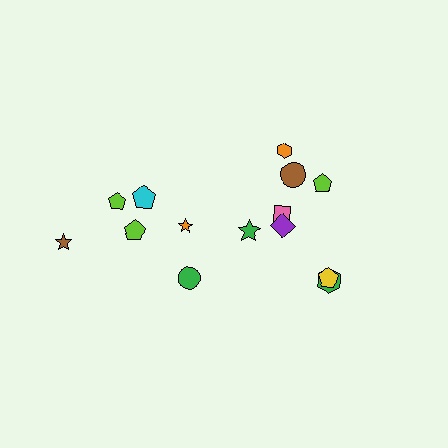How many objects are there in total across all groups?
There are 14 objects.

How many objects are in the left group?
There are 6 objects.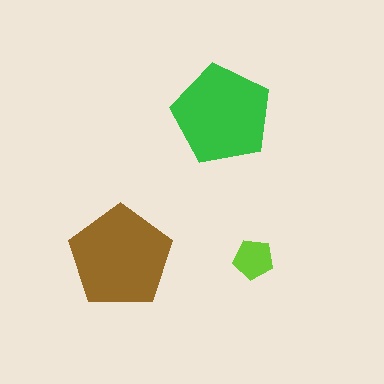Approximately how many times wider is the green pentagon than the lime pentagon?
About 2.5 times wider.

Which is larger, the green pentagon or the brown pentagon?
The brown one.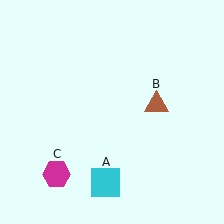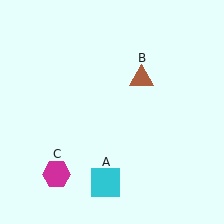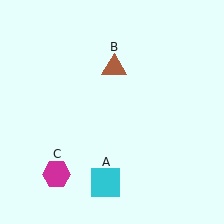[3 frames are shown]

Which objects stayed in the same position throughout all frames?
Cyan square (object A) and magenta hexagon (object C) remained stationary.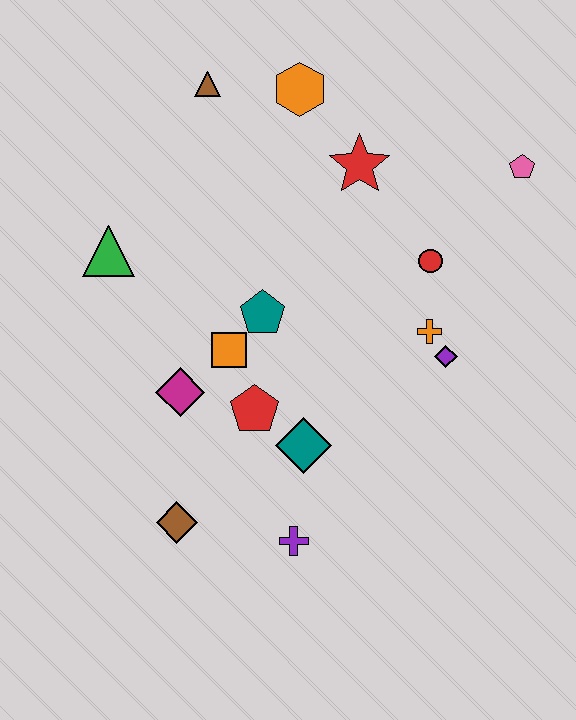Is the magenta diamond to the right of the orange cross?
No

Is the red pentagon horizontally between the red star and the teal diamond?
No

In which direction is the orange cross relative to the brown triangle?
The orange cross is below the brown triangle.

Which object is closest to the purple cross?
The teal diamond is closest to the purple cross.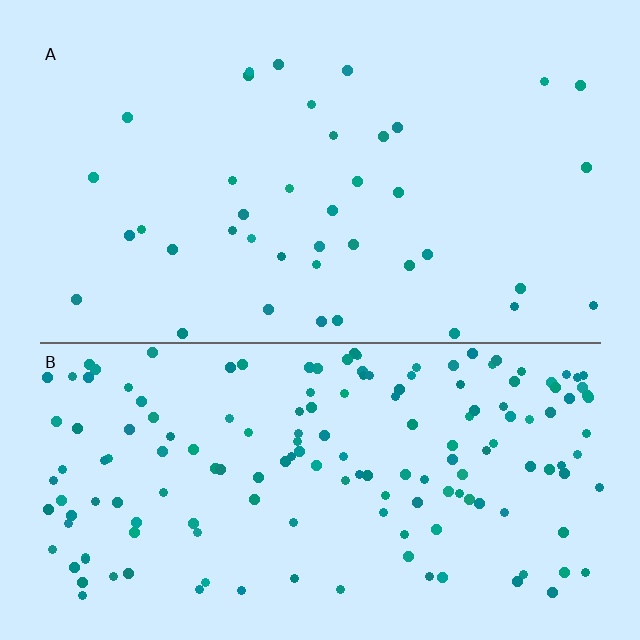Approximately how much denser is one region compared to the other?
Approximately 4.1× — region B over region A.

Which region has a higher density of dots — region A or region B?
B (the bottom).